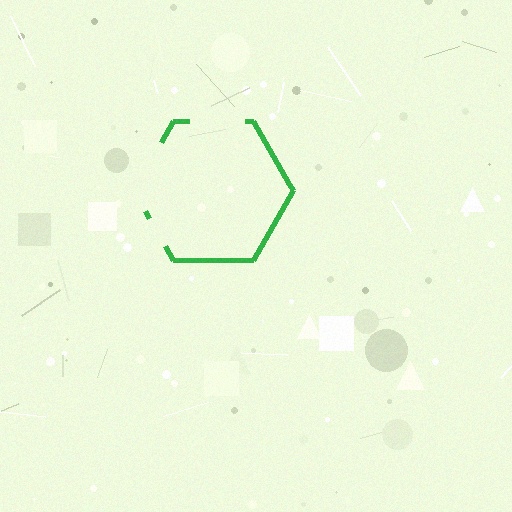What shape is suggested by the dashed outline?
The dashed outline suggests a hexagon.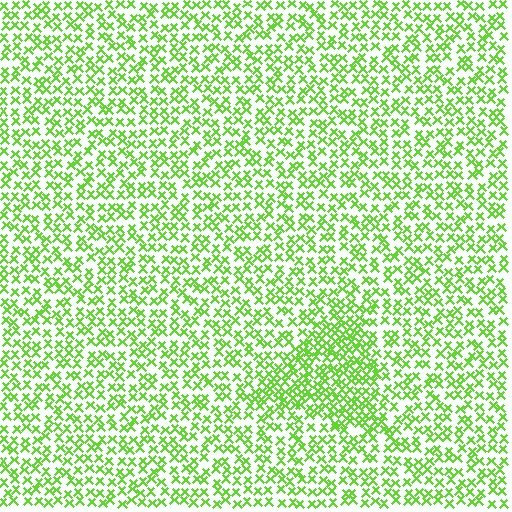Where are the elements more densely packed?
The elements are more densely packed inside the triangle boundary.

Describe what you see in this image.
The image contains small lime elements arranged at two different densities. A triangle-shaped region is visible where the elements are more densely packed than the surrounding area.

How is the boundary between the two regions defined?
The boundary is defined by a change in element density (approximately 1.7x ratio). All elements are the same color, size, and shape.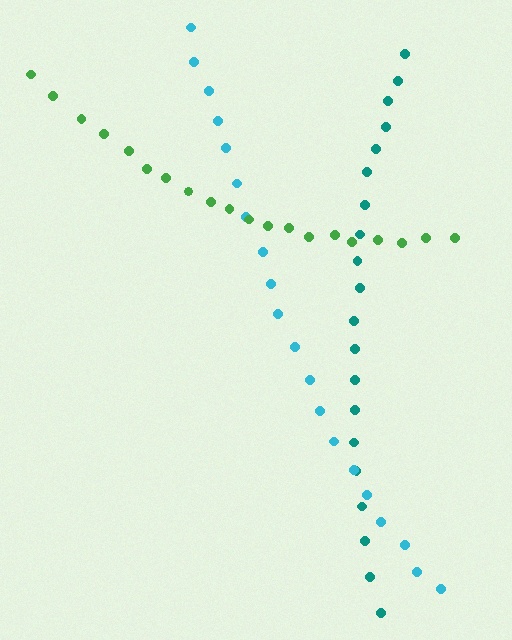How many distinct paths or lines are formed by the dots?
There are 3 distinct paths.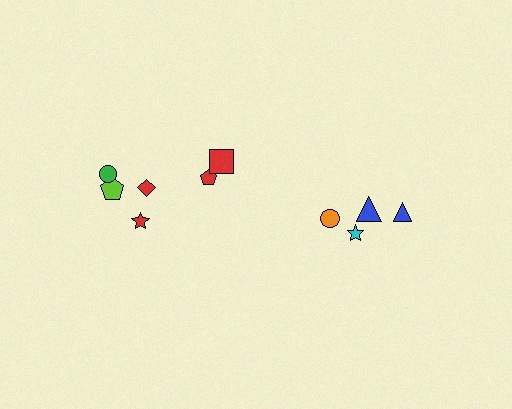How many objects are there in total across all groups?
There are 10 objects.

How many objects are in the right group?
There are 4 objects.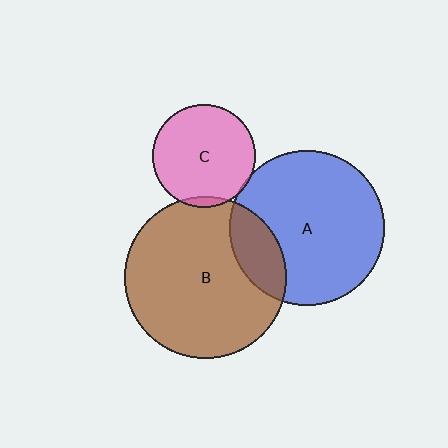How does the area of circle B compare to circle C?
Approximately 2.5 times.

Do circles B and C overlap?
Yes.